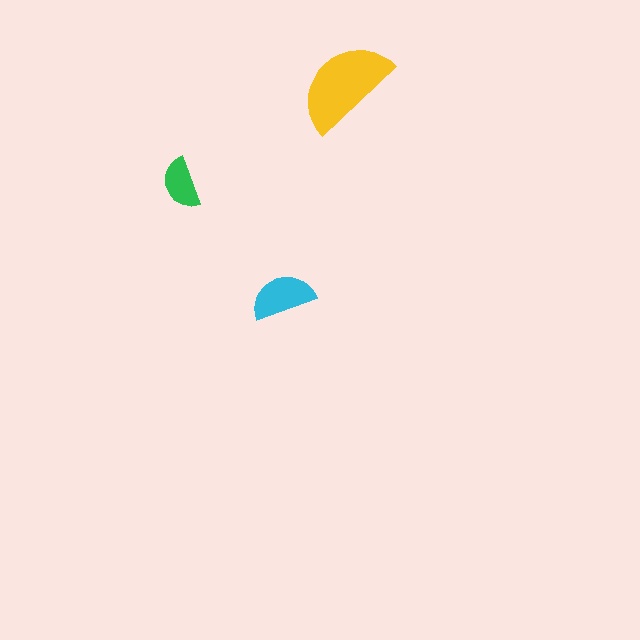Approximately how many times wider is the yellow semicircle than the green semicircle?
About 2 times wider.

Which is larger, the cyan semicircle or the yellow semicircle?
The yellow one.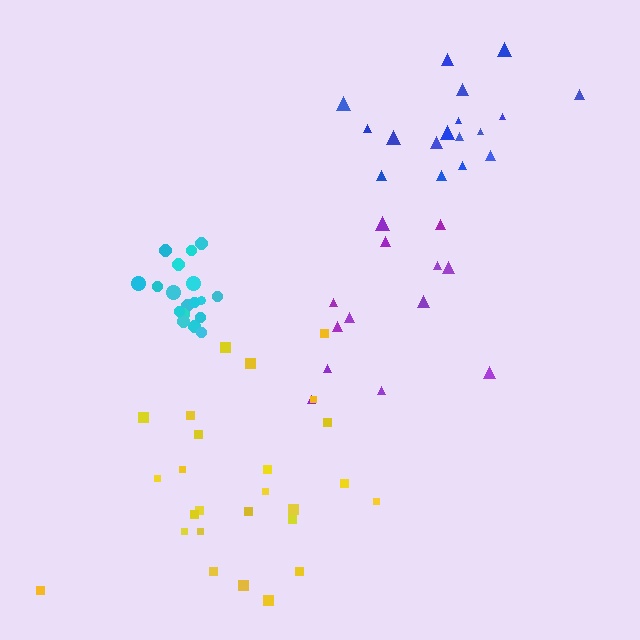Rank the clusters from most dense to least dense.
cyan, blue, yellow, purple.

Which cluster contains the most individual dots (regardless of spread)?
Yellow (26).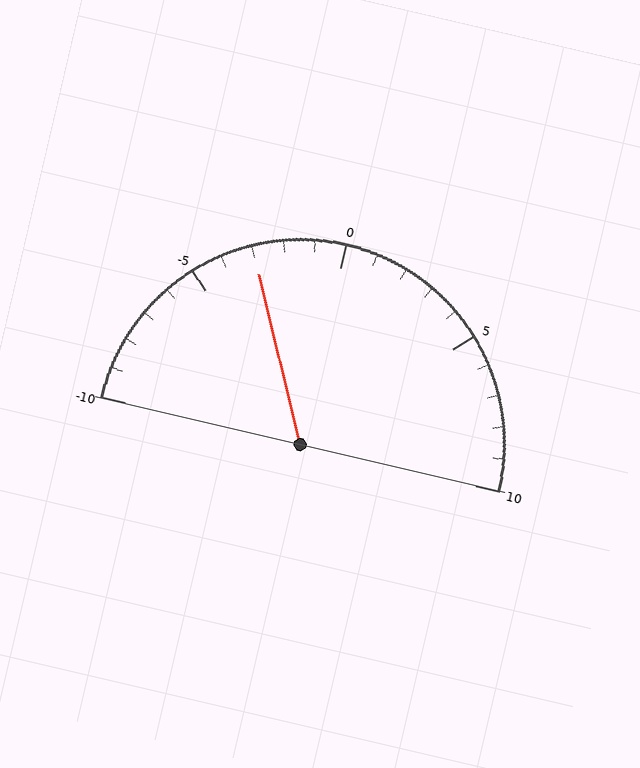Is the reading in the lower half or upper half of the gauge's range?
The reading is in the lower half of the range (-10 to 10).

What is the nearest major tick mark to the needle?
The nearest major tick mark is -5.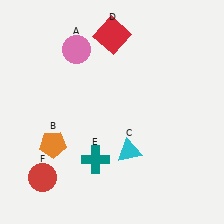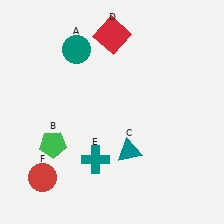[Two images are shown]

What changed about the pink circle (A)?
In Image 1, A is pink. In Image 2, it changed to teal.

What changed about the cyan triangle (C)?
In Image 1, C is cyan. In Image 2, it changed to teal.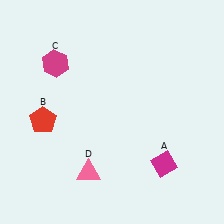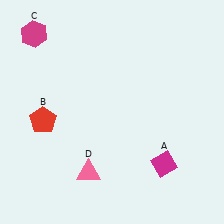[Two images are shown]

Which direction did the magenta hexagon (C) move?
The magenta hexagon (C) moved up.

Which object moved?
The magenta hexagon (C) moved up.